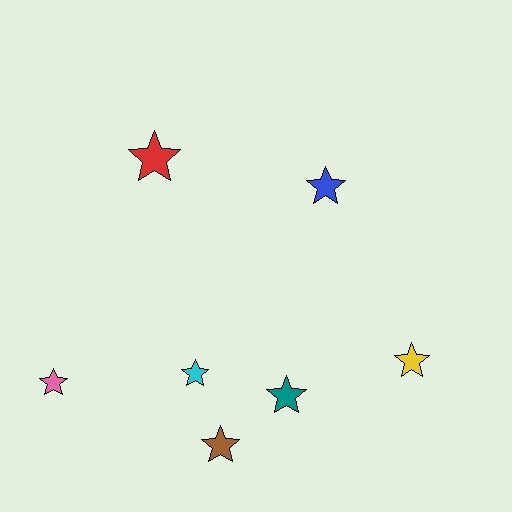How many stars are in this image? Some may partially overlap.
There are 7 stars.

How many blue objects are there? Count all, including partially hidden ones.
There is 1 blue object.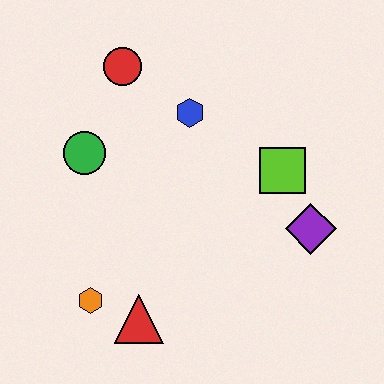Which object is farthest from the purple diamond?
The red circle is farthest from the purple diamond.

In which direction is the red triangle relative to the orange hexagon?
The red triangle is to the right of the orange hexagon.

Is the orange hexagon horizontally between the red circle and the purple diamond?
No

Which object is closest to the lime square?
The purple diamond is closest to the lime square.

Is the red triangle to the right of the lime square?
No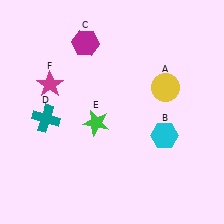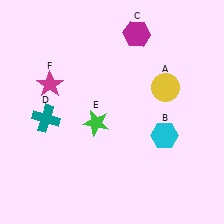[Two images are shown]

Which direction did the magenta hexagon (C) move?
The magenta hexagon (C) moved right.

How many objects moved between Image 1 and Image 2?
1 object moved between the two images.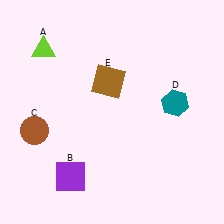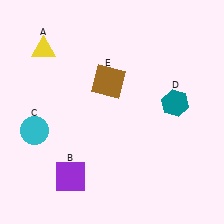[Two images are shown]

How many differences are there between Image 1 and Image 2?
There are 2 differences between the two images.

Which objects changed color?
A changed from lime to yellow. C changed from brown to cyan.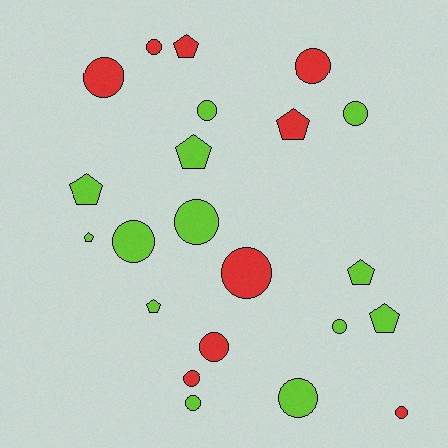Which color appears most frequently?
Lime, with 13 objects.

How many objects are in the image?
There are 22 objects.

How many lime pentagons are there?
There are 6 lime pentagons.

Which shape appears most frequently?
Circle, with 14 objects.